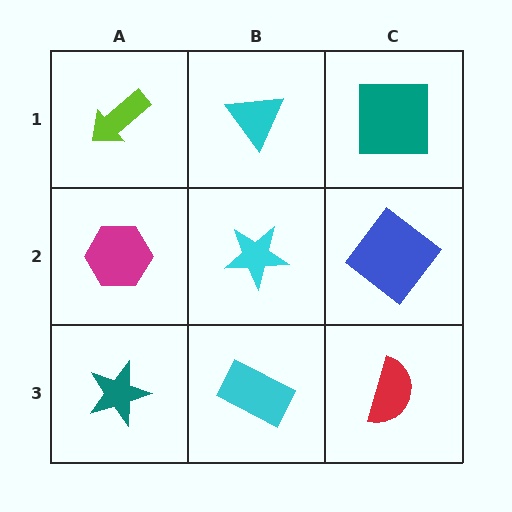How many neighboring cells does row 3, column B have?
3.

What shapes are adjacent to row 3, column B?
A cyan star (row 2, column B), a teal star (row 3, column A), a red semicircle (row 3, column C).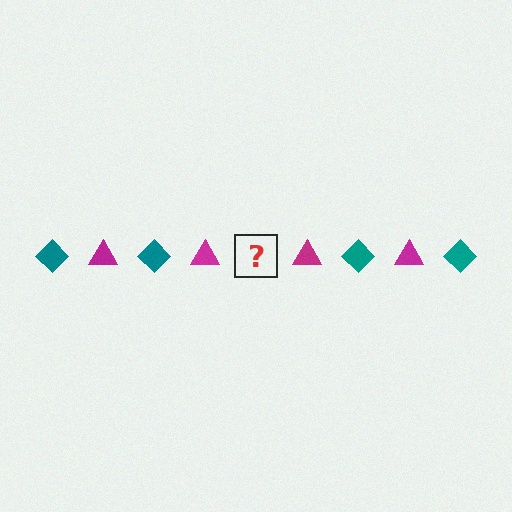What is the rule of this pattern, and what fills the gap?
The rule is that the pattern alternates between teal diamond and magenta triangle. The gap should be filled with a teal diamond.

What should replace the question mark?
The question mark should be replaced with a teal diamond.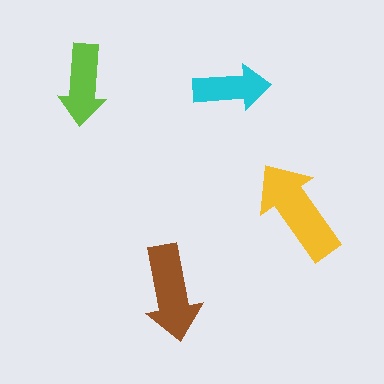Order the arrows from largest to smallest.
the yellow one, the brown one, the lime one, the cyan one.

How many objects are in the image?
There are 4 objects in the image.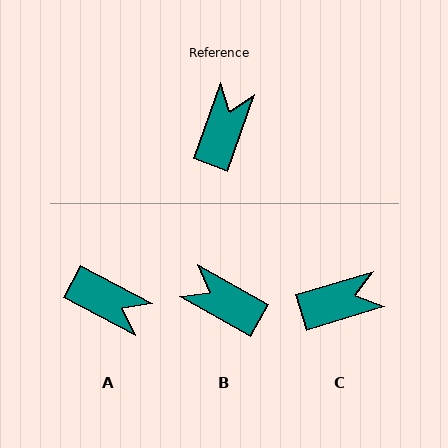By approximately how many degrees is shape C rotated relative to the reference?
Approximately 53 degrees clockwise.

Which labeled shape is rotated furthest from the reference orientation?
A, about 98 degrees away.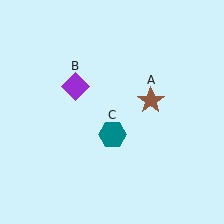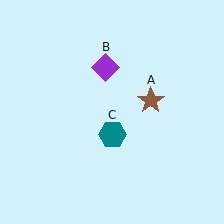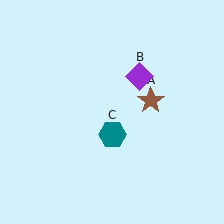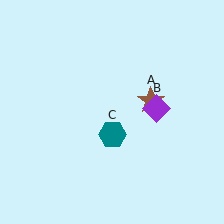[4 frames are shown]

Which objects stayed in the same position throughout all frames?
Brown star (object A) and teal hexagon (object C) remained stationary.